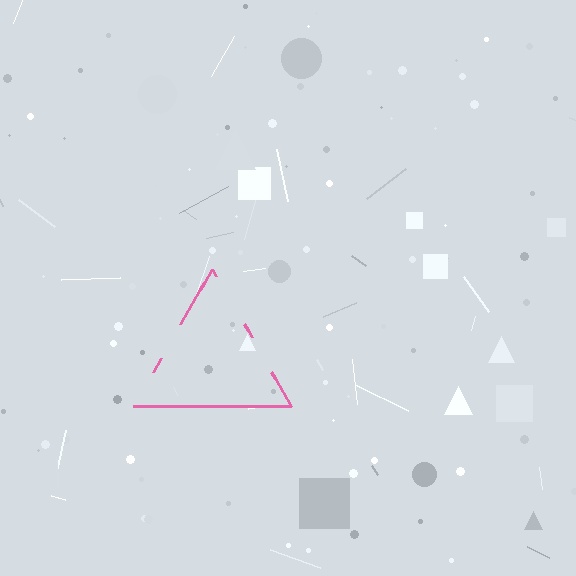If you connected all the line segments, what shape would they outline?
They would outline a triangle.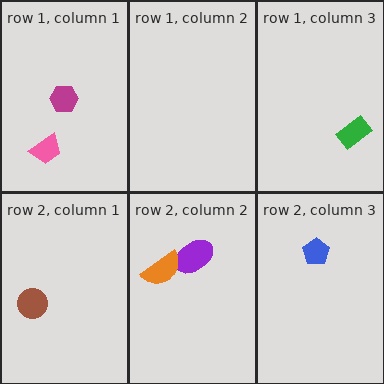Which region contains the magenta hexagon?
The row 1, column 1 region.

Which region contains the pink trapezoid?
The row 1, column 1 region.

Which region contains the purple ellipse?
The row 2, column 2 region.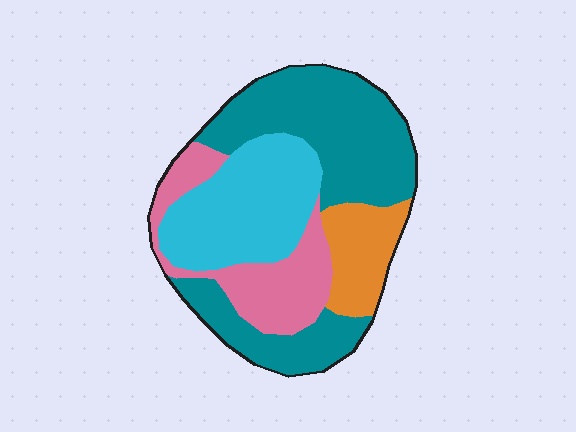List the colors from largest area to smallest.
From largest to smallest: teal, cyan, pink, orange.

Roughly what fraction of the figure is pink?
Pink covers roughly 20% of the figure.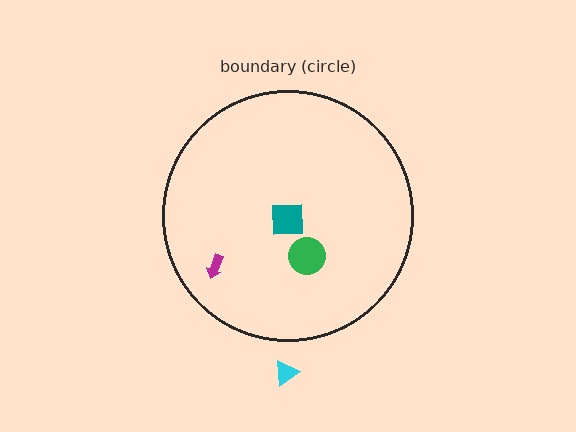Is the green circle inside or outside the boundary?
Inside.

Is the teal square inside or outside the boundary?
Inside.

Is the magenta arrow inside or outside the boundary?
Inside.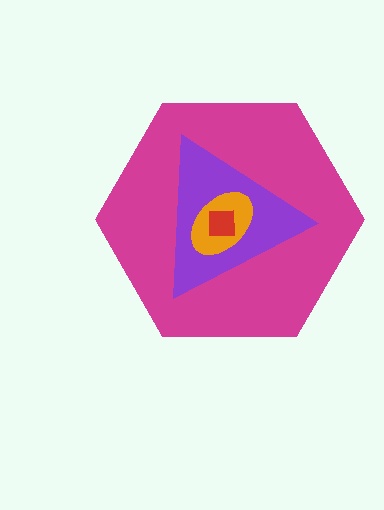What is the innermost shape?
The red square.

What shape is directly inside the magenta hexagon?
The purple triangle.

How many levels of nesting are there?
4.